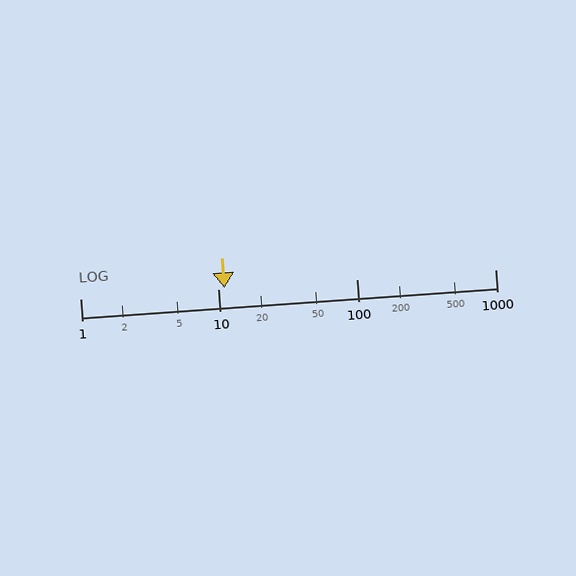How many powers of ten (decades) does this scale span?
The scale spans 3 decades, from 1 to 1000.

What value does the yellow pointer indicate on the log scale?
The pointer indicates approximately 11.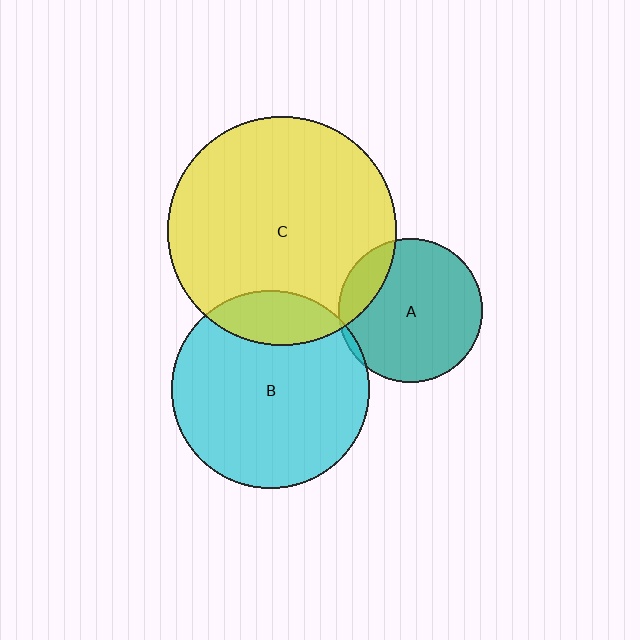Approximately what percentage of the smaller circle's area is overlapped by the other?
Approximately 5%.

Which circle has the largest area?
Circle C (yellow).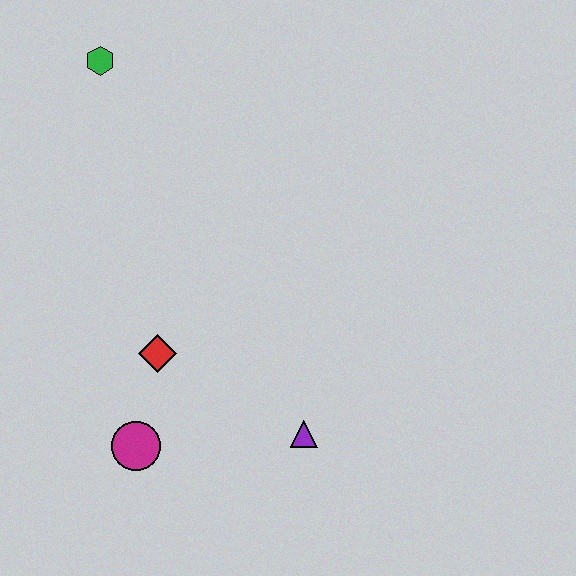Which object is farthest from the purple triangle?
The green hexagon is farthest from the purple triangle.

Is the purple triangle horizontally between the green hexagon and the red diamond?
No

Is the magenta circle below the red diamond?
Yes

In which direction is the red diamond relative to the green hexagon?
The red diamond is below the green hexagon.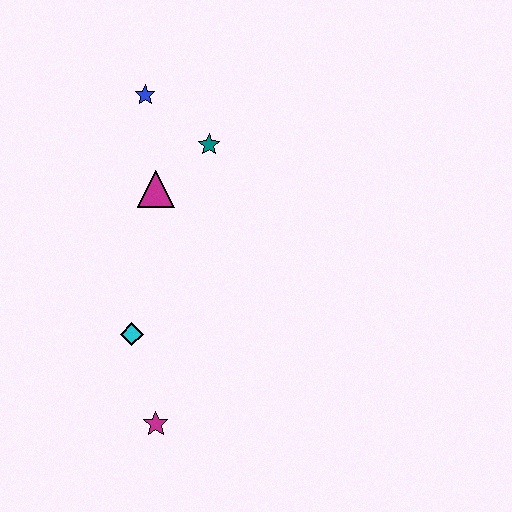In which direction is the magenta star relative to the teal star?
The magenta star is below the teal star.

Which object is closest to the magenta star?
The cyan diamond is closest to the magenta star.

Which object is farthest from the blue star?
The magenta star is farthest from the blue star.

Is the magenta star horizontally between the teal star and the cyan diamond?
Yes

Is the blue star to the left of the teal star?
Yes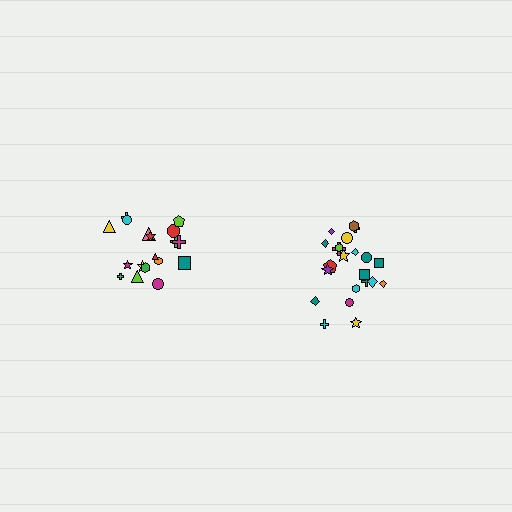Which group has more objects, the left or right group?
The right group.